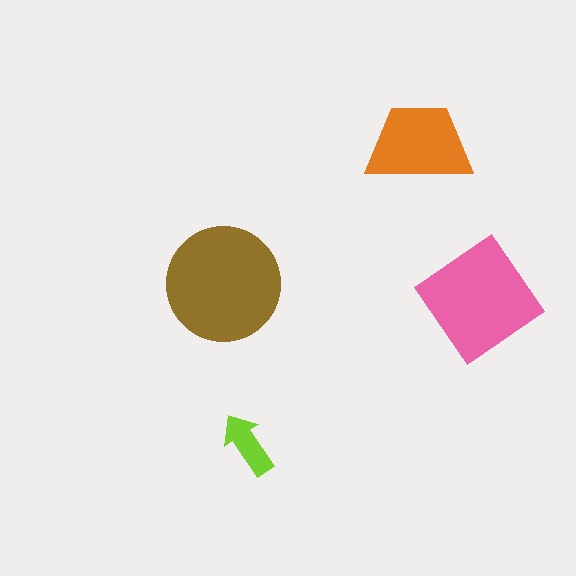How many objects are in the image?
There are 4 objects in the image.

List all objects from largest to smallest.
The brown circle, the pink diamond, the orange trapezoid, the lime arrow.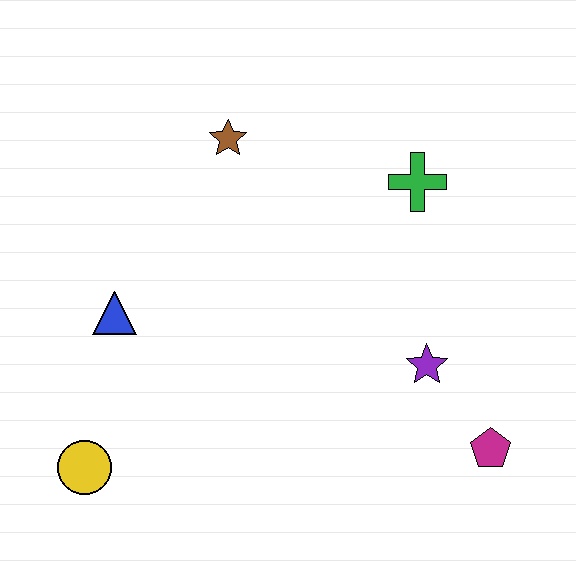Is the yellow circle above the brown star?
No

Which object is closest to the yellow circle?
The blue triangle is closest to the yellow circle.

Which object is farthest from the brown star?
The magenta pentagon is farthest from the brown star.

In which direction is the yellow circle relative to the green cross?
The yellow circle is to the left of the green cross.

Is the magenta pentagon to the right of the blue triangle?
Yes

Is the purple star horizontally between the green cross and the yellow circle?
No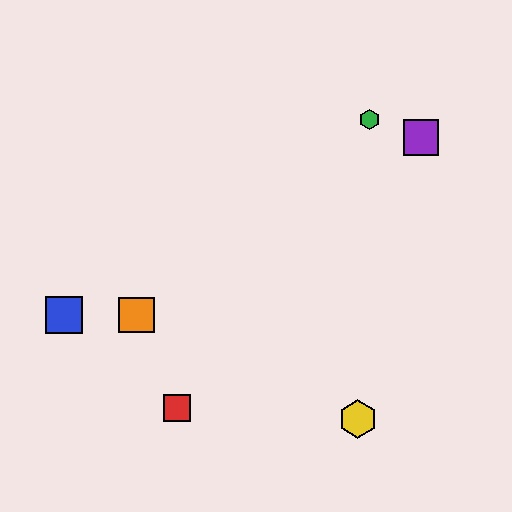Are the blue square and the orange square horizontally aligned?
Yes, both are at y≈315.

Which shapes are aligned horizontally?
The blue square, the orange square are aligned horizontally.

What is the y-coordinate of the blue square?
The blue square is at y≈315.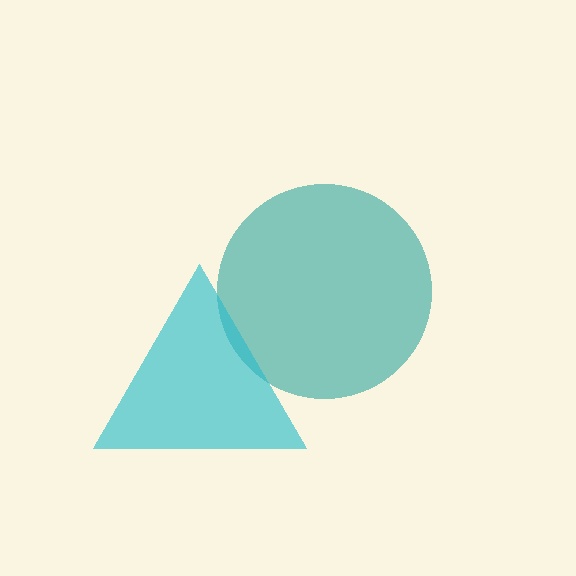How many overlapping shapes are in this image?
There are 2 overlapping shapes in the image.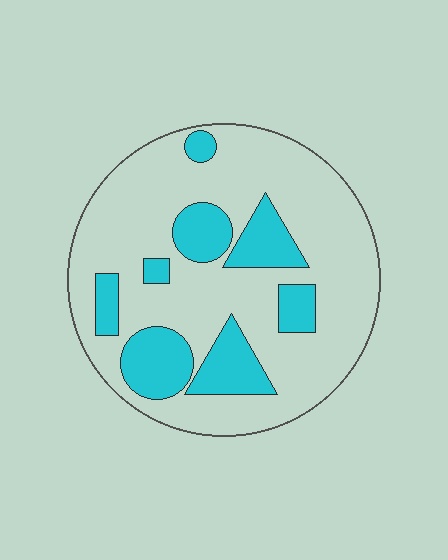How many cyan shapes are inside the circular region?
8.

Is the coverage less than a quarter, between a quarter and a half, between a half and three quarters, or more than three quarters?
Between a quarter and a half.